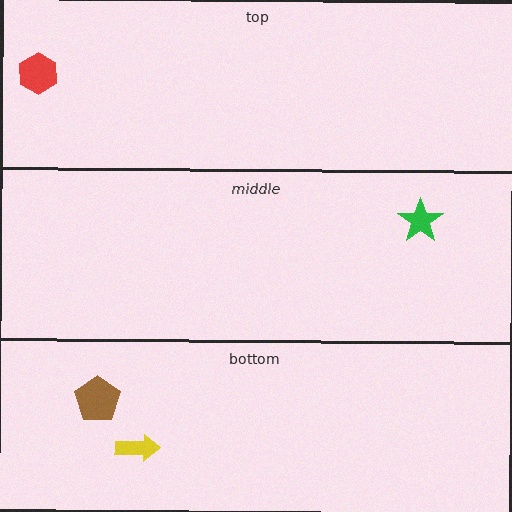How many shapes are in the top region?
1.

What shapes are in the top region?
The red hexagon.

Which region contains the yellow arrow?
The bottom region.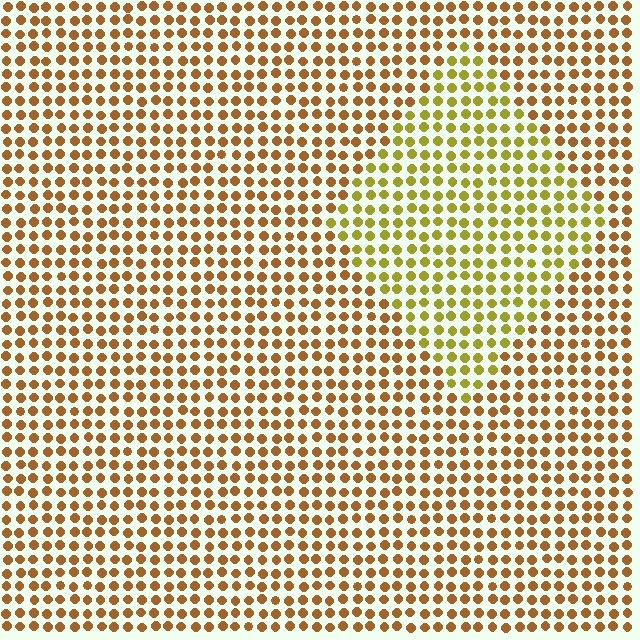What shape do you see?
I see a diamond.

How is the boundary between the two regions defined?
The boundary is defined purely by a slight shift in hue (about 35 degrees). Spacing, size, and orientation are identical on both sides.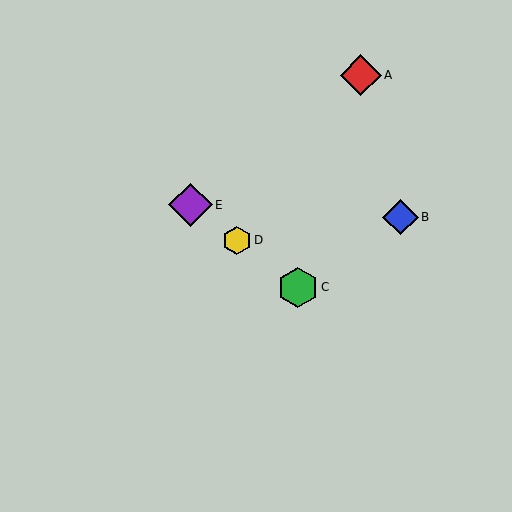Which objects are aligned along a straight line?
Objects C, D, E are aligned along a straight line.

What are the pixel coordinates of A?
Object A is at (361, 75).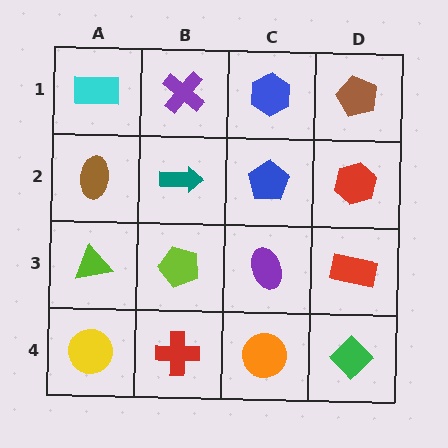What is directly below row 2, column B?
A lime pentagon.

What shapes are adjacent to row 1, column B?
A teal arrow (row 2, column B), a cyan rectangle (row 1, column A), a blue hexagon (row 1, column C).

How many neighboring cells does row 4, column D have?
2.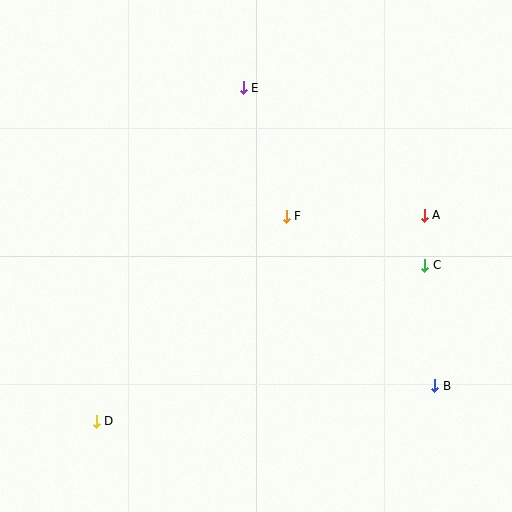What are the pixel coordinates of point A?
Point A is at (424, 215).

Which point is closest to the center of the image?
Point F at (286, 216) is closest to the center.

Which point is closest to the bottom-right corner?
Point B is closest to the bottom-right corner.